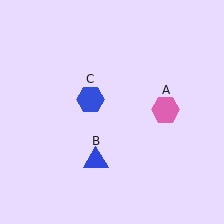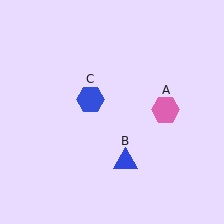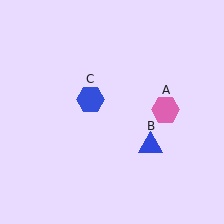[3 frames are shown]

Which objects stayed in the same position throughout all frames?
Pink hexagon (object A) and blue hexagon (object C) remained stationary.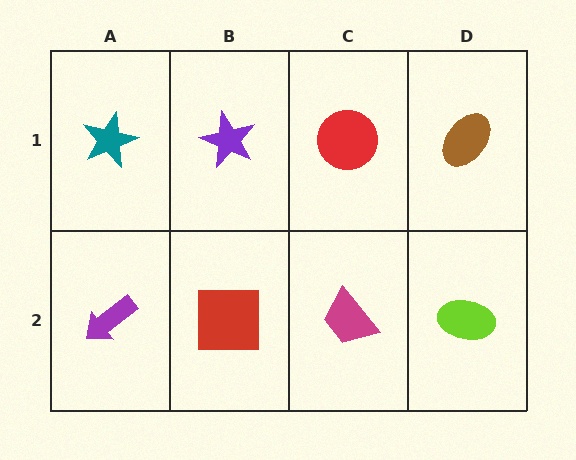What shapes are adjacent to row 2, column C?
A red circle (row 1, column C), a red square (row 2, column B), a lime ellipse (row 2, column D).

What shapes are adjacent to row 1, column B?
A red square (row 2, column B), a teal star (row 1, column A), a red circle (row 1, column C).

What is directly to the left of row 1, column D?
A red circle.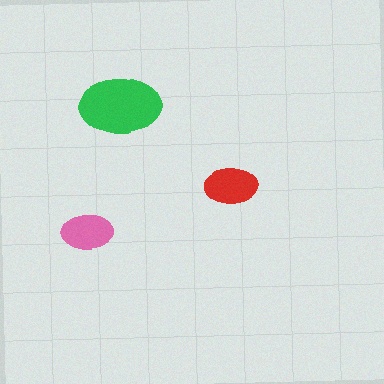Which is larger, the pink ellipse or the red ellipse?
The red one.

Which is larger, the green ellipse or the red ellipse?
The green one.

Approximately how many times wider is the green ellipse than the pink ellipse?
About 1.5 times wider.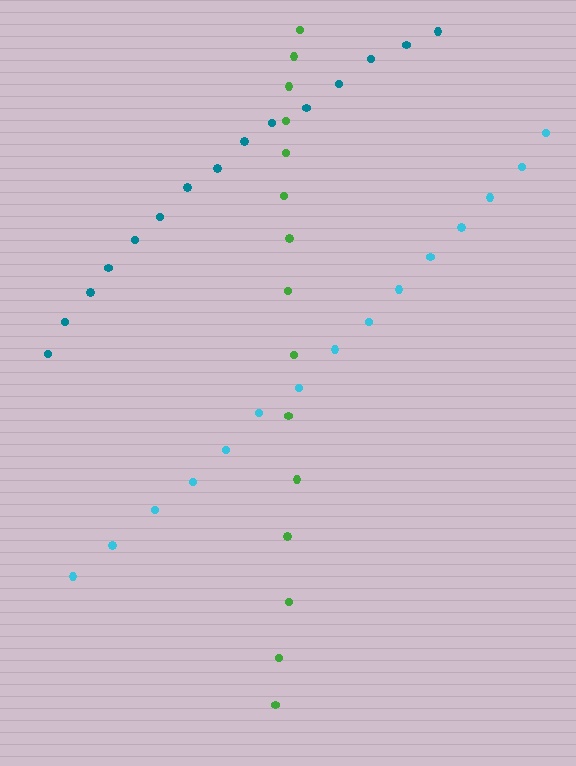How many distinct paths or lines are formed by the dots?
There are 3 distinct paths.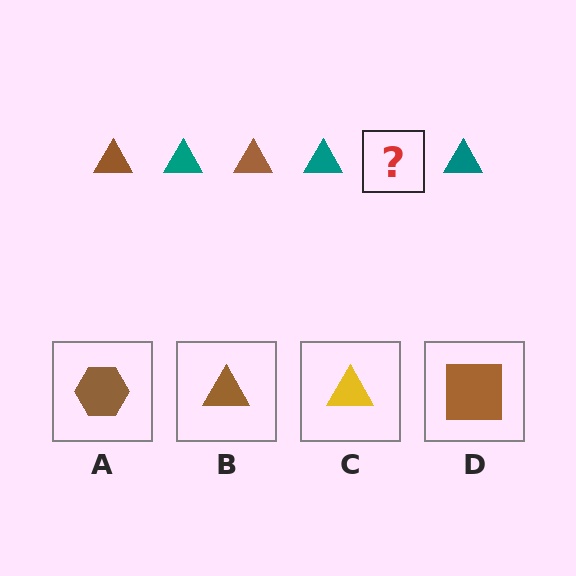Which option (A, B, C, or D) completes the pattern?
B.